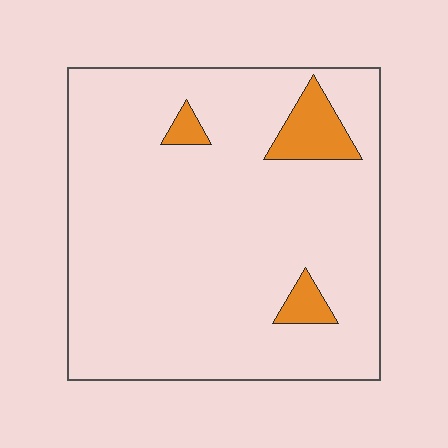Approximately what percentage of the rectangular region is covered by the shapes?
Approximately 10%.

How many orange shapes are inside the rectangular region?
3.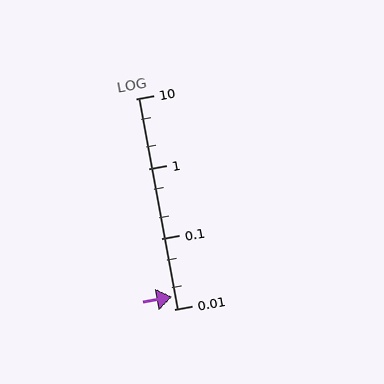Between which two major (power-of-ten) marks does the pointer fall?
The pointer is between 0.01 and 0.1.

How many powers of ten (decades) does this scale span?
The scale spans 3 decades, from 0.01 to 10.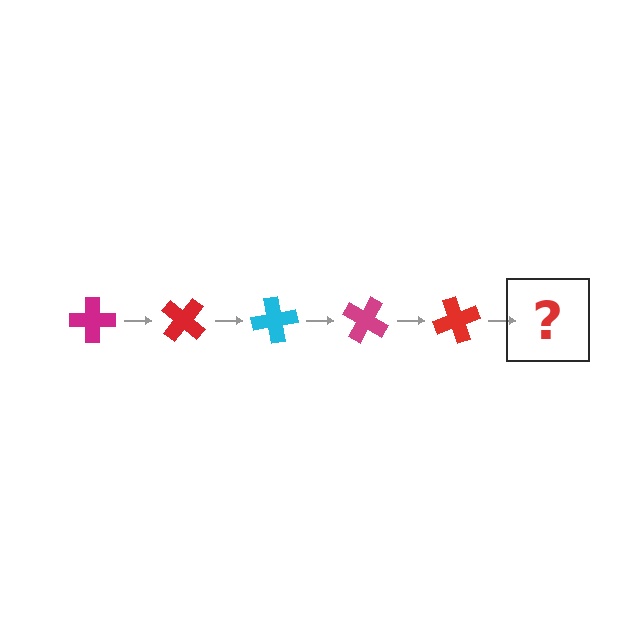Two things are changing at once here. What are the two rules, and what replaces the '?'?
The two rules are that it rotates 40 degrees each step and the color cycles through magenta, red, and cyan. The '?' should be a cyan cross, rotated 200 degrees from the start.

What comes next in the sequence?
The next element should be a cyan cross, rotated 200 degrees from the start.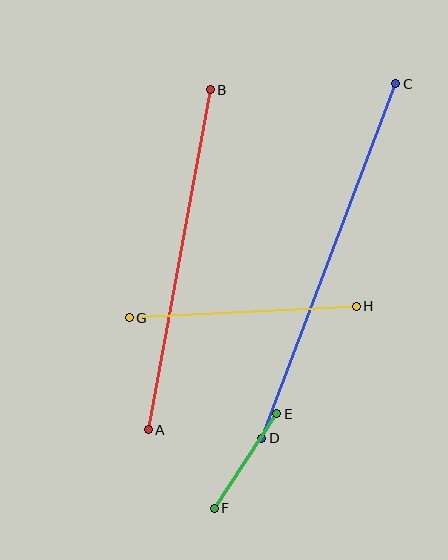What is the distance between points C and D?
The distance is approximately 379 pixels.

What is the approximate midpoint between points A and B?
The midpoint is at approximately (179, 260) pixels.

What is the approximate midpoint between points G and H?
The midpoint is at approximately (243, 312) pixels.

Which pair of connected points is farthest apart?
Points C and D are farthest apart.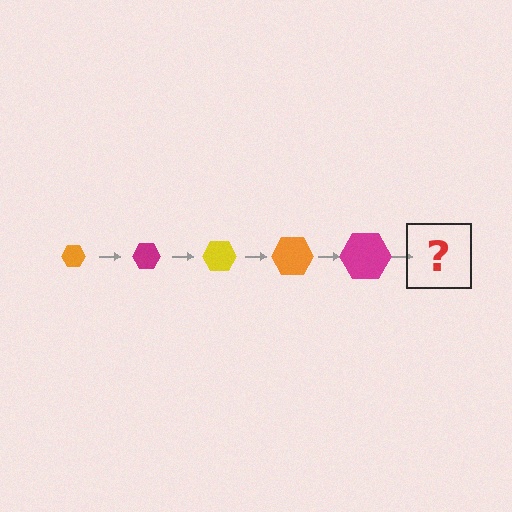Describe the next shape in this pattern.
It should be a yellow hexagon, larger than the previous one.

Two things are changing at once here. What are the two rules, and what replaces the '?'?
The two rules are that the hexagon grows larger each step and the color cycles through orange, magenta, and yellow. The '?' should be a yellow hexagon, larger than the previous one.